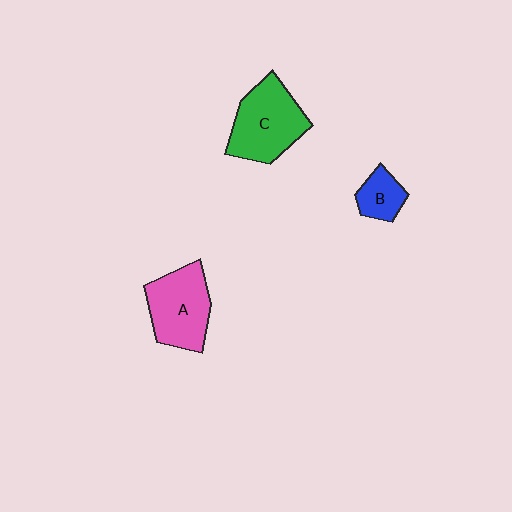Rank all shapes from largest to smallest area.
From largest to smallest: C (green), A (pink), B (blue).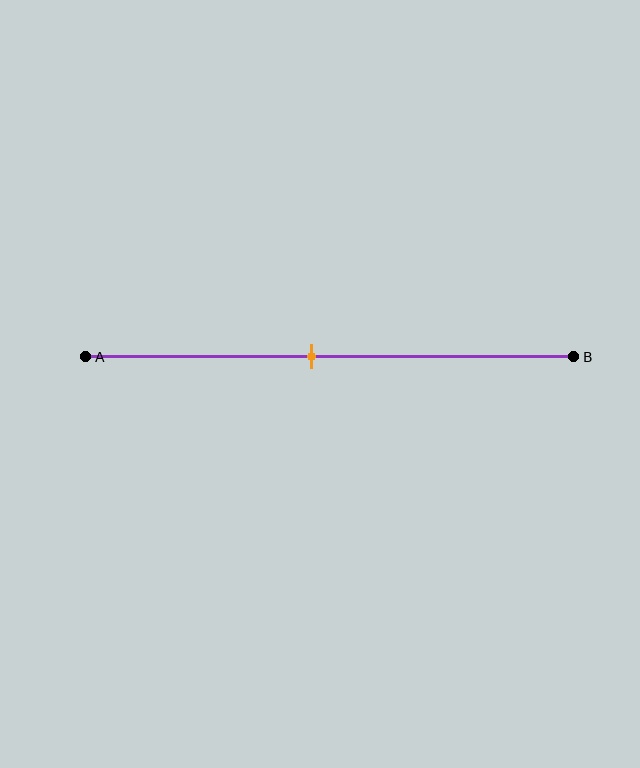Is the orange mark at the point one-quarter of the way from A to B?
No, the mark is at about 45% from A, not at the 25% one-quarter point.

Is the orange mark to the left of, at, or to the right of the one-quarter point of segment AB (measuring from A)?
The orange mark is to the right of the one-quarter point of segment AB.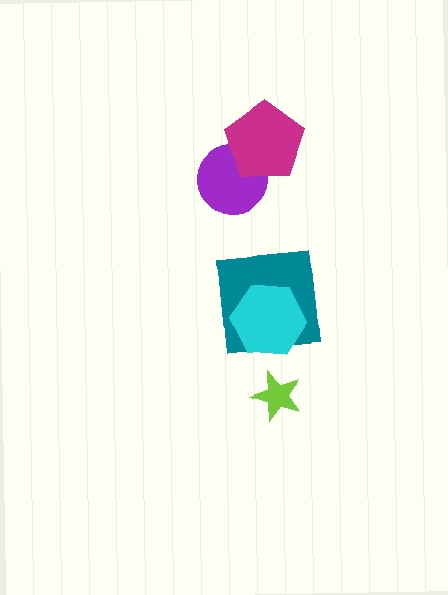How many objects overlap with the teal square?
1 object overlaps with the teal square.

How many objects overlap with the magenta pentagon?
1 object overlaps with the magenta pentagon.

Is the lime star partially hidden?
No, no other shape covers it.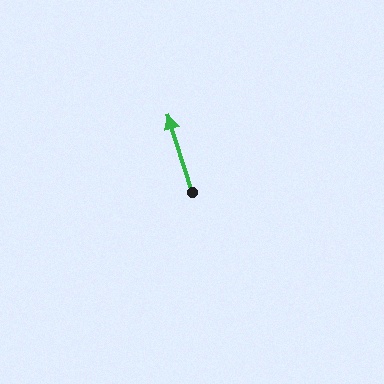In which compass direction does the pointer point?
North.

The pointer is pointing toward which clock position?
Roughly 11 o'clock.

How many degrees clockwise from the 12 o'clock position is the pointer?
Approximately 343 degrees.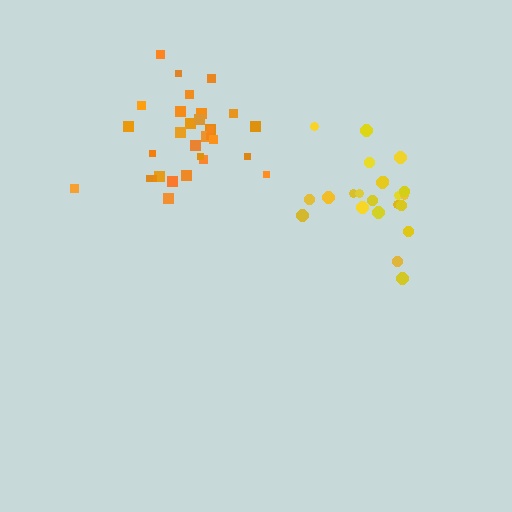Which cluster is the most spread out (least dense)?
Orange.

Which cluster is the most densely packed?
Yellow.